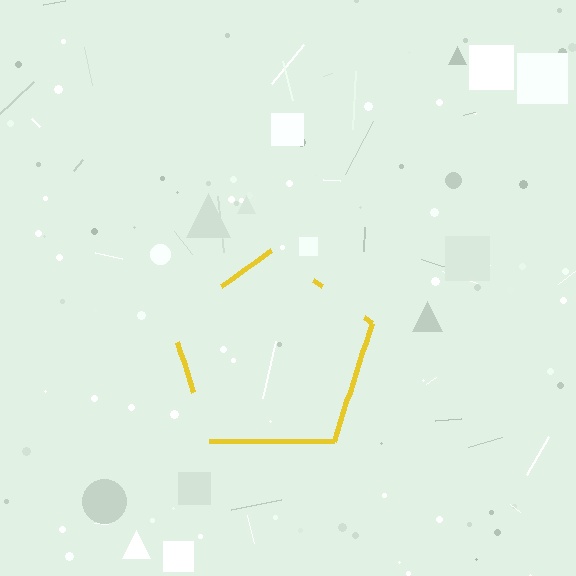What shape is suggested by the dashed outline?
The dashed outline suggests a pentagon.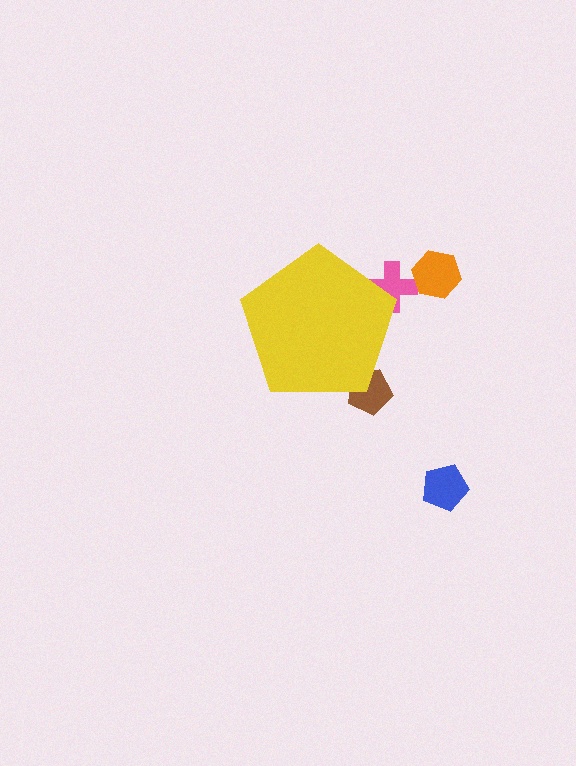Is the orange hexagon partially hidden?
No, the orange hexagon is fully visible.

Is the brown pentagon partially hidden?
Yes, the brown pentagon is partially hidden behind the yellow pentagon.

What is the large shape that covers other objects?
A yellow pentagon.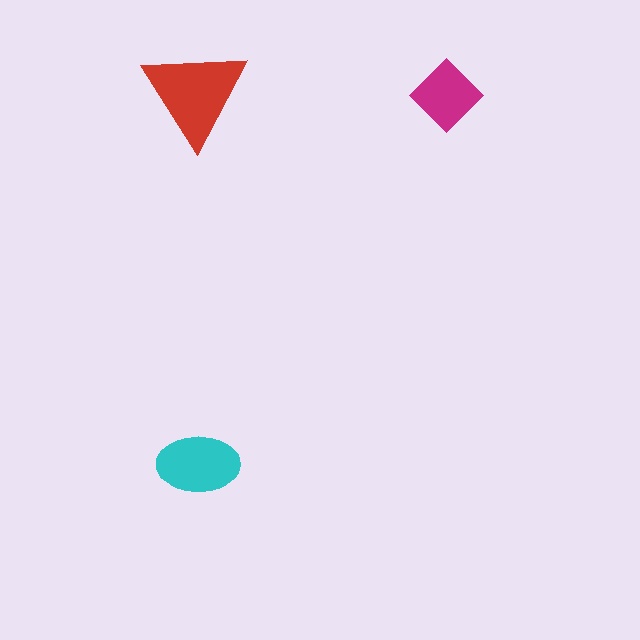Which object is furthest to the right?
The magenta diamond is rightmost.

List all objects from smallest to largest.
The magenta diamond, the cyan ellipse, the red triangle.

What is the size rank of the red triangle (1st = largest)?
1st.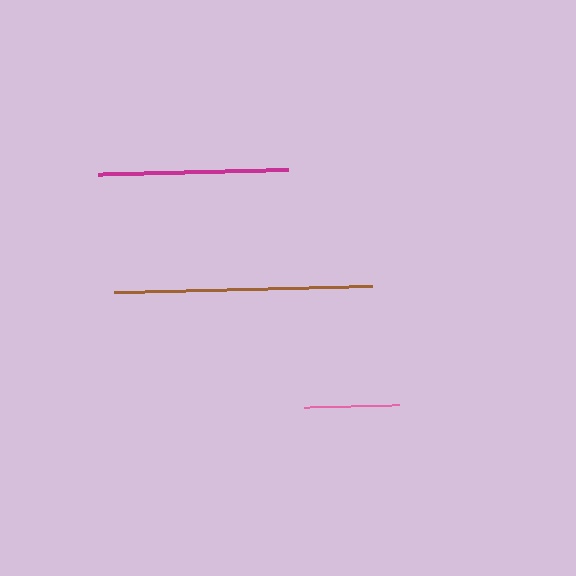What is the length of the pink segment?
The pink segment is approximately 95 pixels long.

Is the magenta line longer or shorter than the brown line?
The brown line is longer than the magenta line.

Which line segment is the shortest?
The pink line is the shortest at approximately 95 pixels.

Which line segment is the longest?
The brown line is the longest at approximately 258 pixels.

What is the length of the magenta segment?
The magenta segment is approximately 190 pixels long.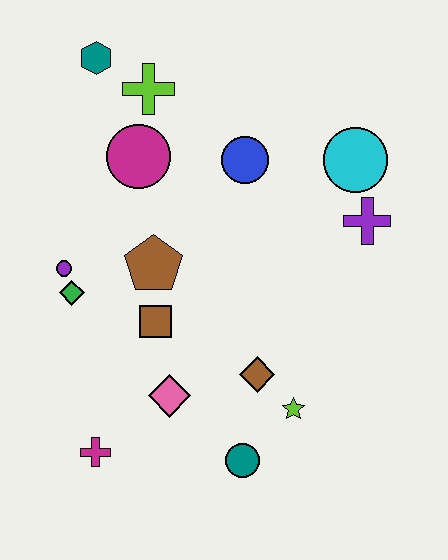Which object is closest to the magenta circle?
The lime cross is closest to the magenta circle.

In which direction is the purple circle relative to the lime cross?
The purple circle is below the lime cross.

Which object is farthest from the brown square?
The teal hexagon is farthest from the brown square.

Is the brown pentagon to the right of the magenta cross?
Yes